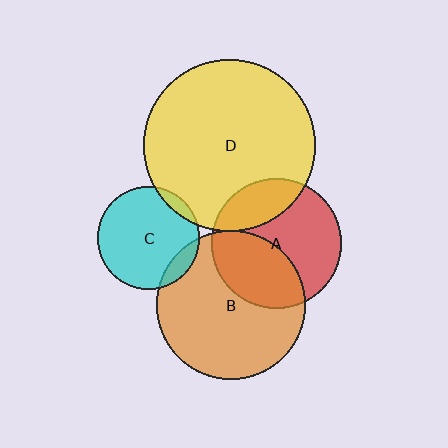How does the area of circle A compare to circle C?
Approximately 1.6 times.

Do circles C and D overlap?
Yes.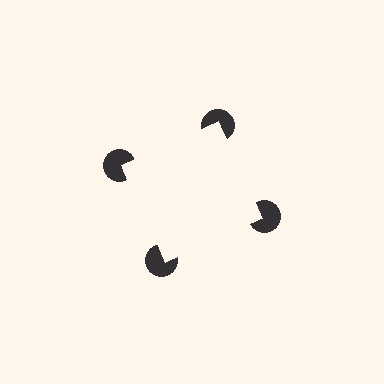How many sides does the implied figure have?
4 sides.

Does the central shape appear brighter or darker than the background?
It typically appears slightly brighter than the background, even though no actual brightness change is drawn.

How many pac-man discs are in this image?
There are 4 — one at each vertex of the illusory square.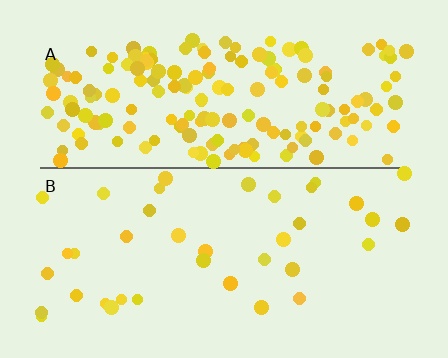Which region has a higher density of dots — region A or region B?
A (the top).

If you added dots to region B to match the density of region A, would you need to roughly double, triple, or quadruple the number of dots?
Approximately quadruple.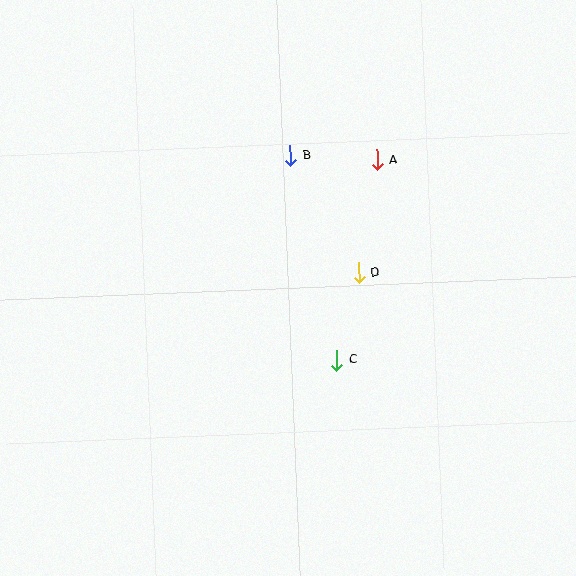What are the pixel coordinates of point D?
Point D is at (358, 273).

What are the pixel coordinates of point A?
Point A is at (377, 160).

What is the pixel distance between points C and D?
The distance between C and D is 90 pixels.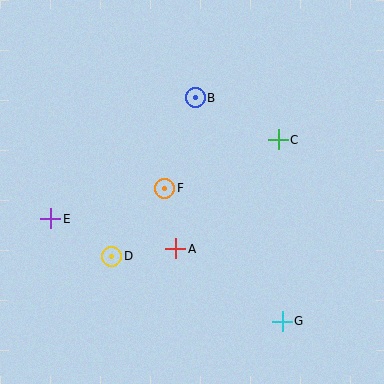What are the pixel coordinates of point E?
Point E is at (51, 219).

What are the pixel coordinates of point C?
Point C is at (278, 140).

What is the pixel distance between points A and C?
The distance between A and C is 150 pixels.